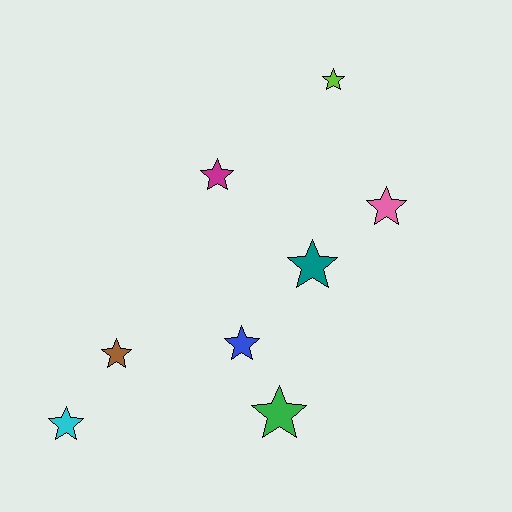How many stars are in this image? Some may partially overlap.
There are 8 stars.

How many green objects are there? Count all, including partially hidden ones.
There is 1 green object.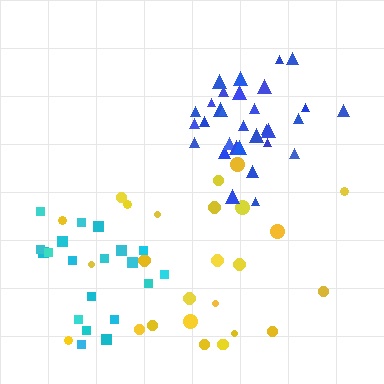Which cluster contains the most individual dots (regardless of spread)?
Blue (31).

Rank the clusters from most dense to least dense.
blue, cyan, yellow.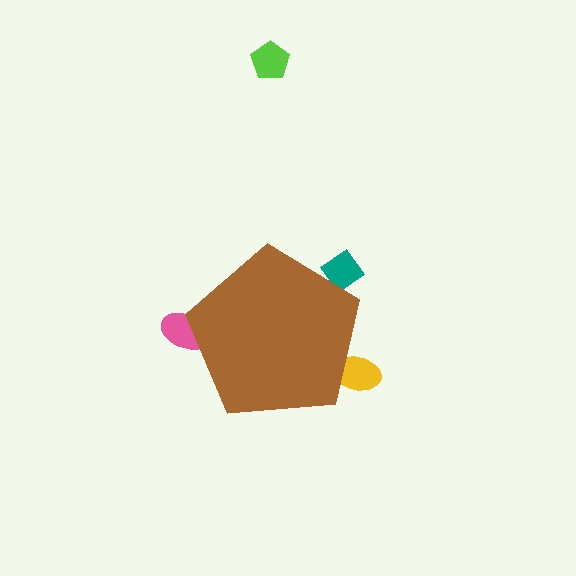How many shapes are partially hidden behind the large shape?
3 shapes are partially hidden.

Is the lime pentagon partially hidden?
No, the lime pentagon is fully visible.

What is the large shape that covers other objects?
A brown pentagon.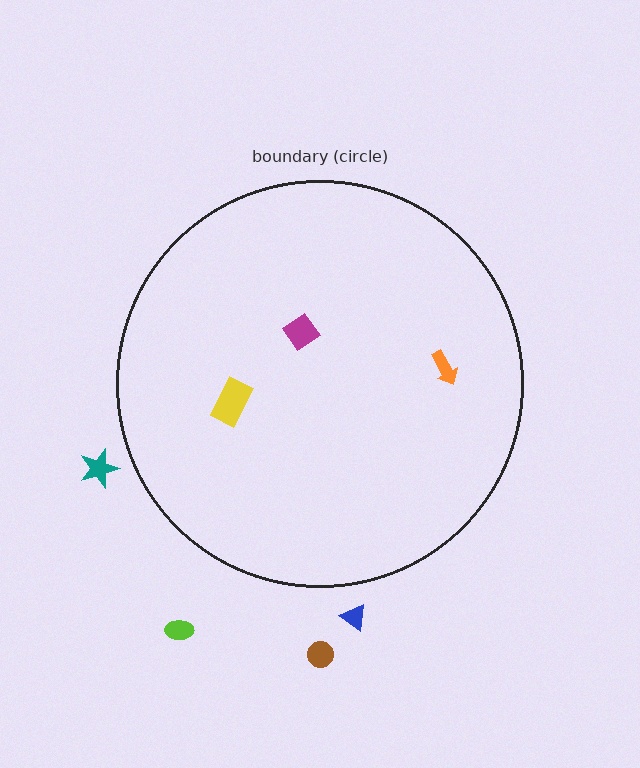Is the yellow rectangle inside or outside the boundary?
Inside.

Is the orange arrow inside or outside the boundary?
Inside.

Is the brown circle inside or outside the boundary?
Outside.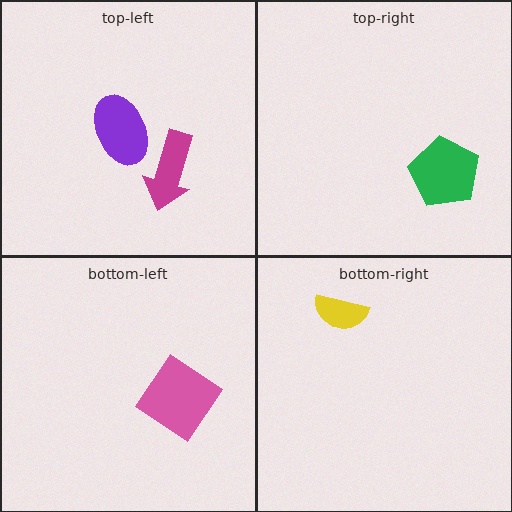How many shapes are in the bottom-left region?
1.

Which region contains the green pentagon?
The top-right region.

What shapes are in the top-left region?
The magenta arrow, the purple ellipse.